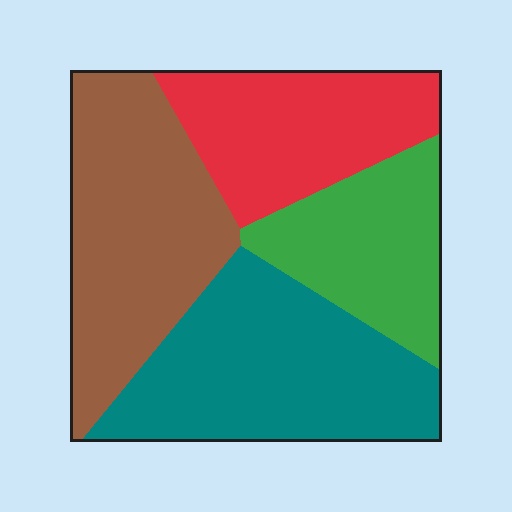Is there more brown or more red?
Brown.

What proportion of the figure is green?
Green takes up less than a quarter of the figure.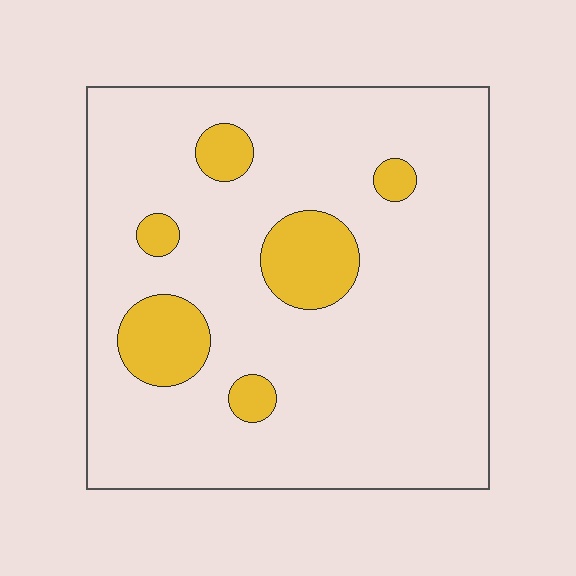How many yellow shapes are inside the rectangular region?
6.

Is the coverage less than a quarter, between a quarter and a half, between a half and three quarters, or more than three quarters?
Less than a quarter.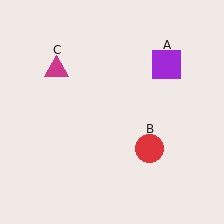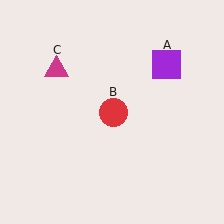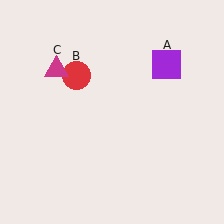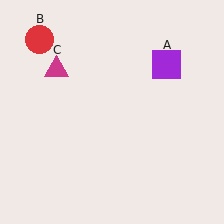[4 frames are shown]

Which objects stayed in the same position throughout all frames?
Purple square (object A) and magenta triangle (object C) remained stationary.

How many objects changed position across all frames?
1 object changed position: red circle (object B).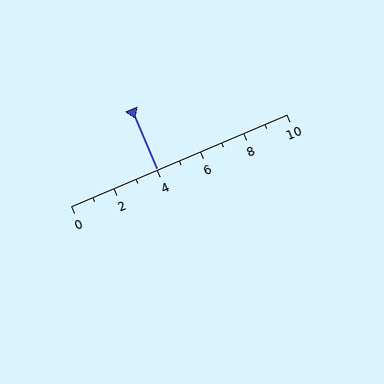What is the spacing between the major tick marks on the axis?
The major ticks are spaced 2 apart.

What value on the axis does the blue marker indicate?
The marker indicates approximately 4.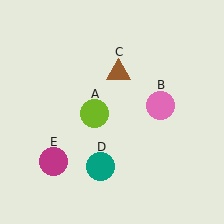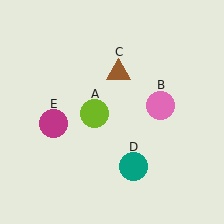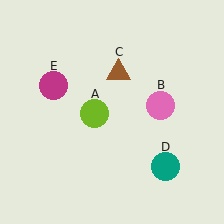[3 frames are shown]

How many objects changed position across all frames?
2 objects changed position: teal circle (object D), magenta circle (object E).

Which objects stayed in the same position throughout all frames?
Lime circle (object A) and pink circle (object B) and brown triangle (object C) remained stationary.